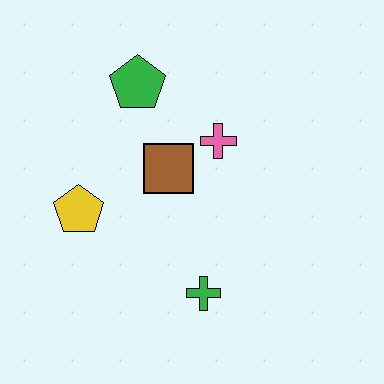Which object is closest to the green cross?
The brown square is closest to the green cross.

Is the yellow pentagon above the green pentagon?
No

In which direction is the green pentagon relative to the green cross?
The green pentagon is above the green cross.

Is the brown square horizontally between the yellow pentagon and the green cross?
Yes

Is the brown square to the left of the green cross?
Yes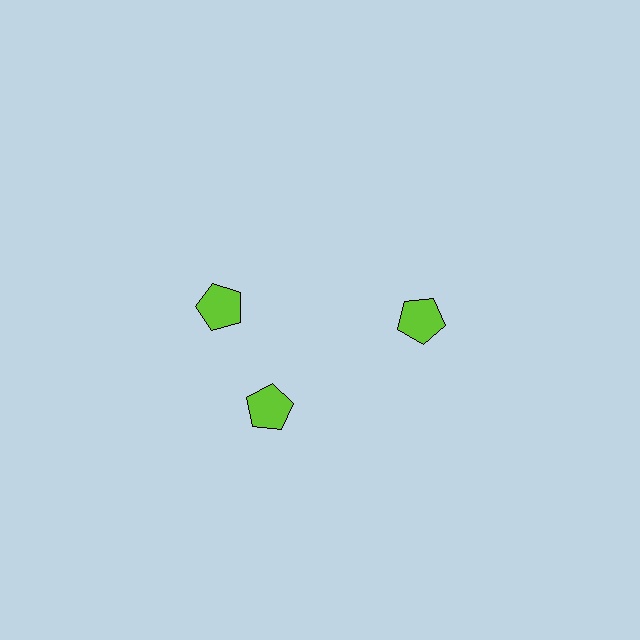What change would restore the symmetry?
The symmetry would be restored by rotating it back into even spacing with its neighbors so that all 3 pentagons sit at equal angles and equal distance from the center.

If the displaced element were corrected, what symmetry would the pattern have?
It would have 3-fold rotational symmetry — the pattern would map onto itself every 120 degrees.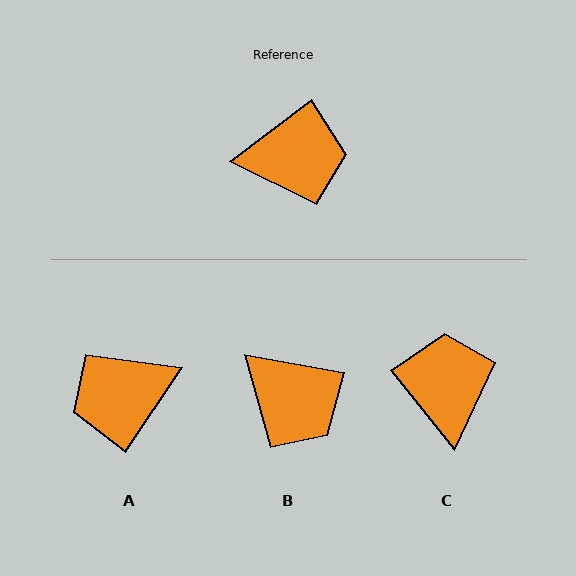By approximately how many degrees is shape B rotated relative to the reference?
Approximately 48 degrees clockwise.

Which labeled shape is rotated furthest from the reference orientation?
A, about 161 degrees away.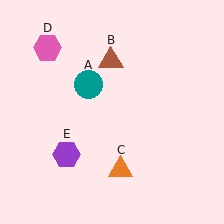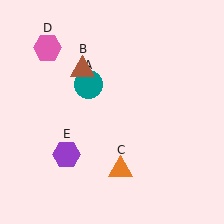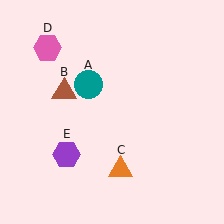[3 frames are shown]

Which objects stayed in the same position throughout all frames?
Teal circle (object A) and orange triangle (object C) and pink hexagon (object D) and purple hexagon (object E) remained stationary.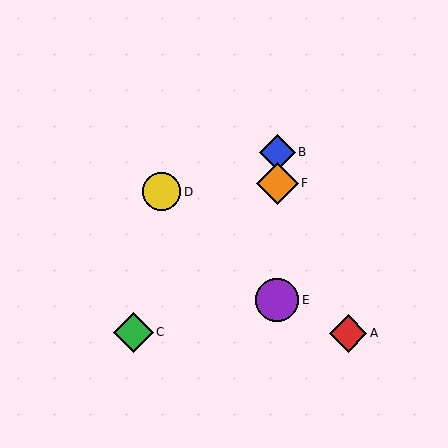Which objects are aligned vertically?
Objects B, E, F are aligned vertically.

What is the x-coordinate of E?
Object E is at x≈277.